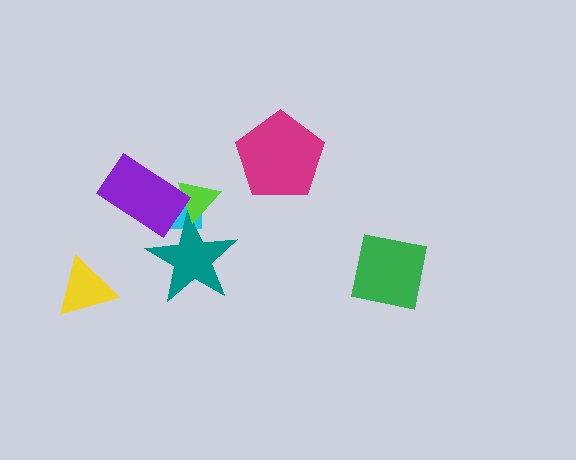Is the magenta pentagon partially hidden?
No, no other shape covers it.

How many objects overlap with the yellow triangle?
0 objects overlap with the yellow triangle.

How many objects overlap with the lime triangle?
3 objects overlap with the lime triangle.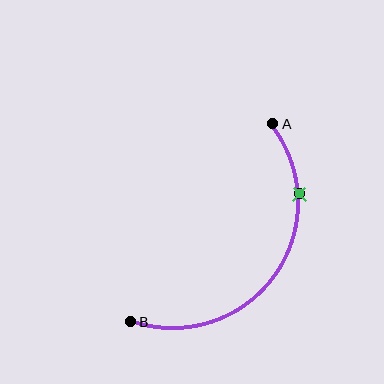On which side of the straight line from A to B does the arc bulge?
The arc bulges below and to the right of the straight line connecting A and B.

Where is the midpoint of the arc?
The arc midpoint is the point on the curve farthest from the straight line joining A and B. It sits below and to the right of that line.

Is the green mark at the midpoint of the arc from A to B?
No. The green mark lies on the arc but is closer to endpoint A. The arc midpoint would be at the point on the curve equidistant along the arc from both A and B.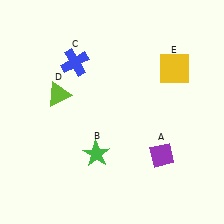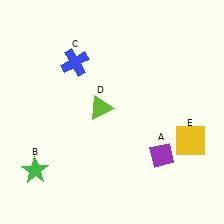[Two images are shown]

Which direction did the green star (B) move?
The green star (B) moved left.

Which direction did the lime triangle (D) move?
The lime triangle (D) moved right.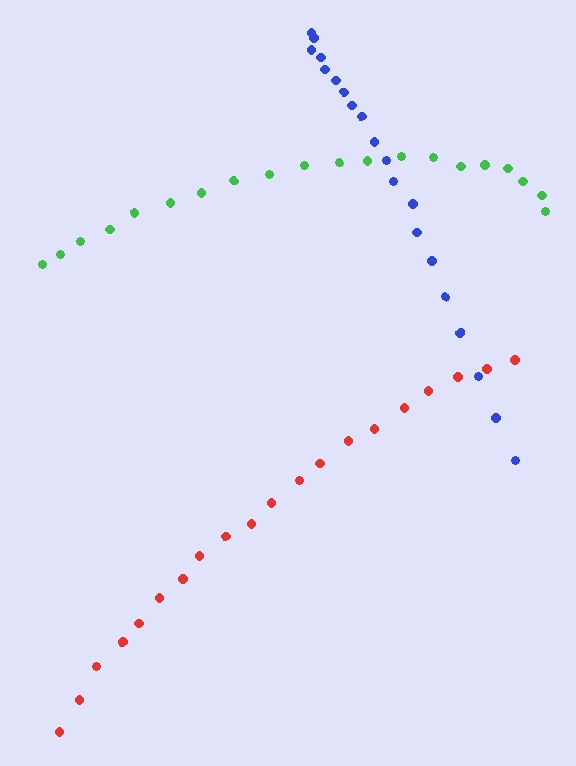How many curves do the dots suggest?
There are 3 distinct paths.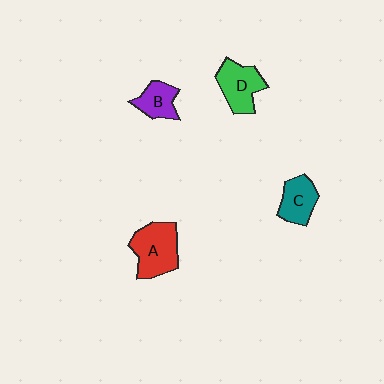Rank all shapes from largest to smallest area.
From largest to smallest: A (red), D (green), C (teal), B (purple).